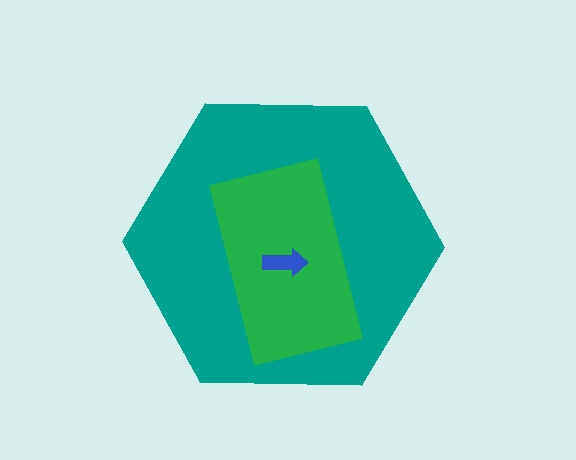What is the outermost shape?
The teal hexagon.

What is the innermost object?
The blue arrow.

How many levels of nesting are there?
3.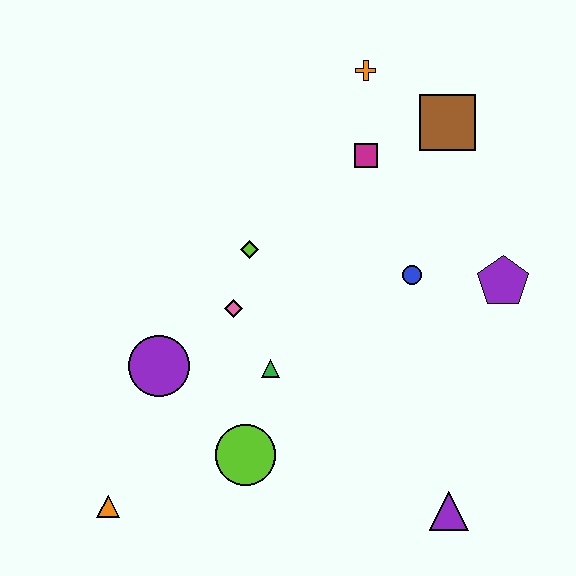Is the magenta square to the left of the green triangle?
No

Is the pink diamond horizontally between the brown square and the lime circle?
No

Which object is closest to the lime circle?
The green triangle is closest to the lime circle.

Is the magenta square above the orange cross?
No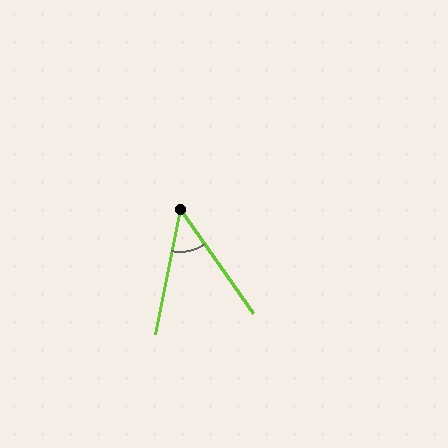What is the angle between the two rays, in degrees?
Approximately 46 degrees.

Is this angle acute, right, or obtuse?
It is acute.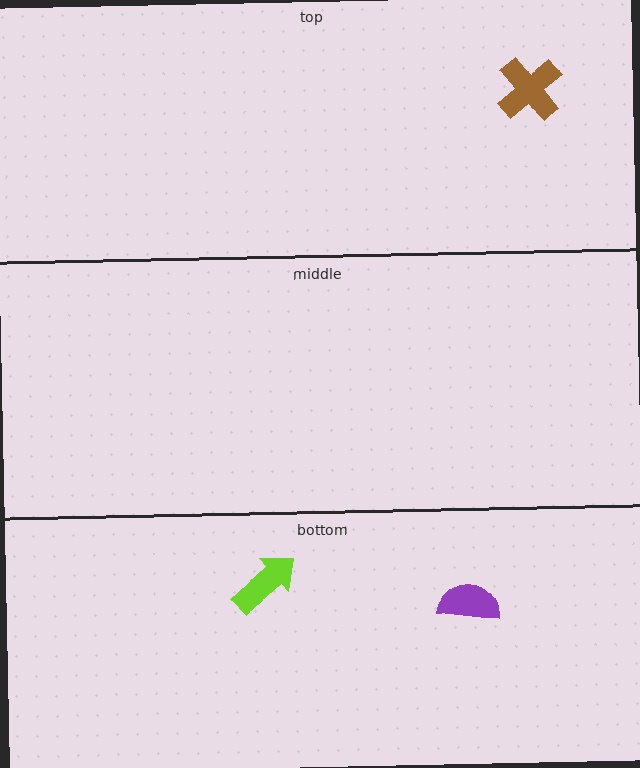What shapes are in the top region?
The brown cross.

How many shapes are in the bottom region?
2.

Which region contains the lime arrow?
The bottom region.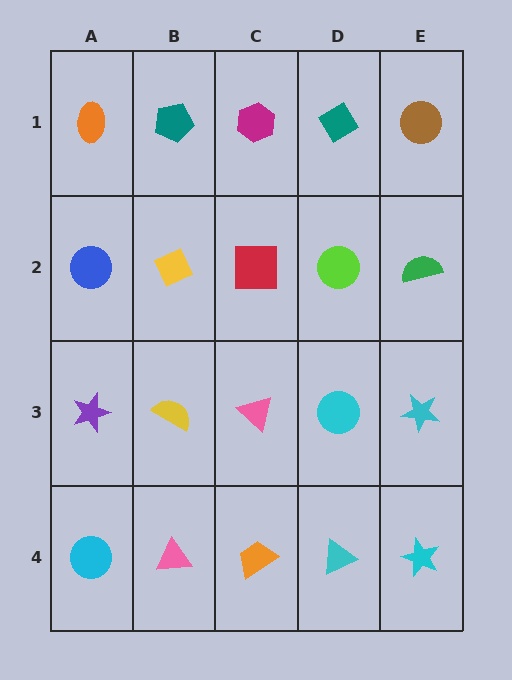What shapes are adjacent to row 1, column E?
A green semicircle (row 2, column E), a teal diamond (row 1, column D).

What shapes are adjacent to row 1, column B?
A yellow diamond (row 2, column B), an orange ellipse (row 1, column A), a magenta hexagon (row 1, column C).